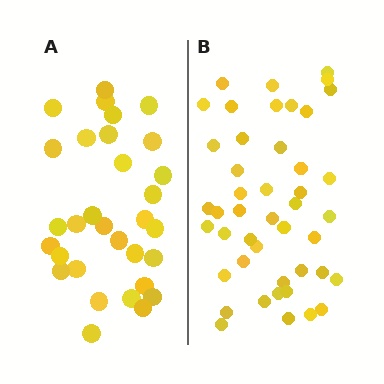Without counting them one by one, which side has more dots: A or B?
Region B (the right region) has more dots.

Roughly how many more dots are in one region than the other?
Region B has approximately 15 more dots than region A.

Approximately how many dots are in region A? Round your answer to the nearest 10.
About 30 dots. (The exact count is 31, which rounds to 30.)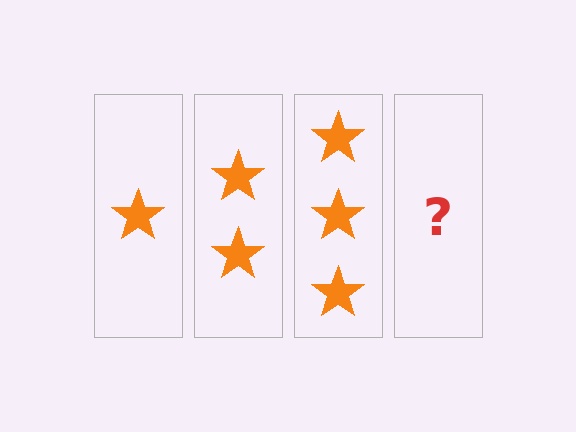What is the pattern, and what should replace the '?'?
The pattern is that each step adds one more star. The '?' should be 4 stars.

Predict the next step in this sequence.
The next step is 4 stars.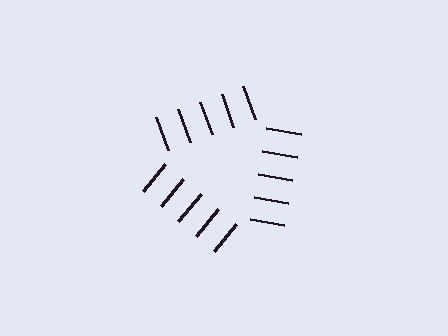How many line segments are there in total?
15 — 5 along each of the 3 edges.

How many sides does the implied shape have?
3 sides — the line-ends trace a triangle.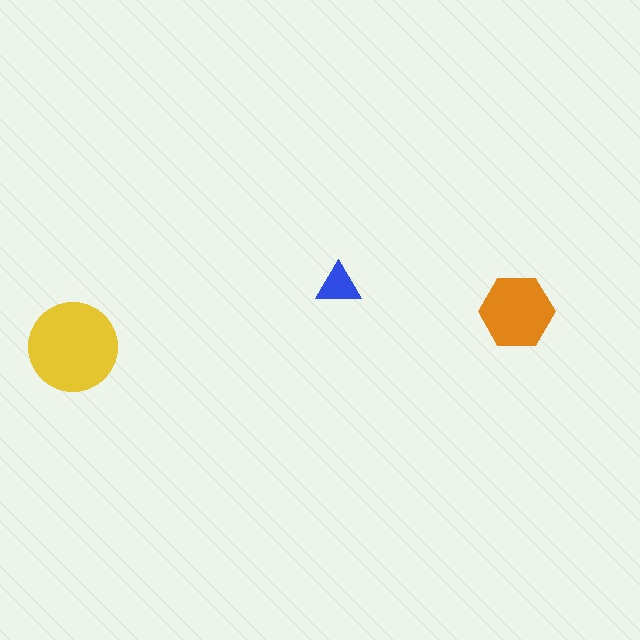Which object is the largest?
The yellow circle.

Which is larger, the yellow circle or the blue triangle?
The yellow circle.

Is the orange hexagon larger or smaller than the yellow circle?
Smaller.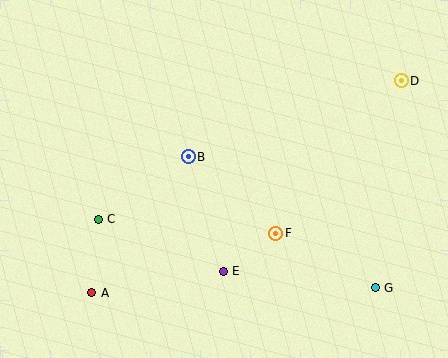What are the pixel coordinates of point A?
Point A is at (92, 293).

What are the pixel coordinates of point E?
Point E is at (223, 271).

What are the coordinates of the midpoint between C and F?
The midpoint between C and F is at (187, 226).